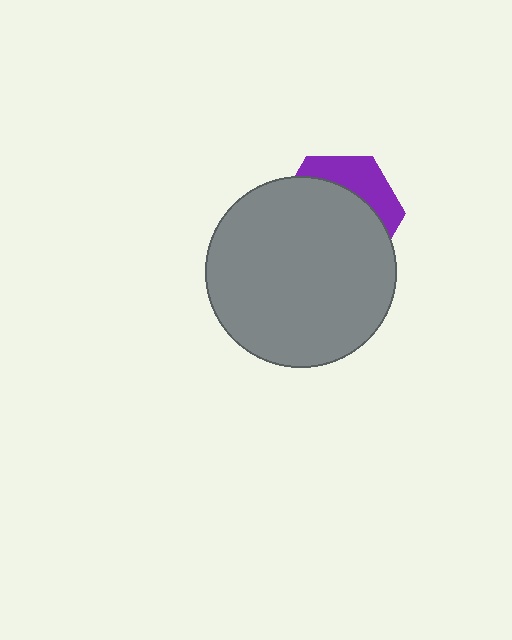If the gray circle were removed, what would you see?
You would see the complete purple hexagon.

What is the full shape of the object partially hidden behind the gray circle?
The partially hidden object is a purple hexagon.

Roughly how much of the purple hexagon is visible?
A small part of it is visible (roughly 30%).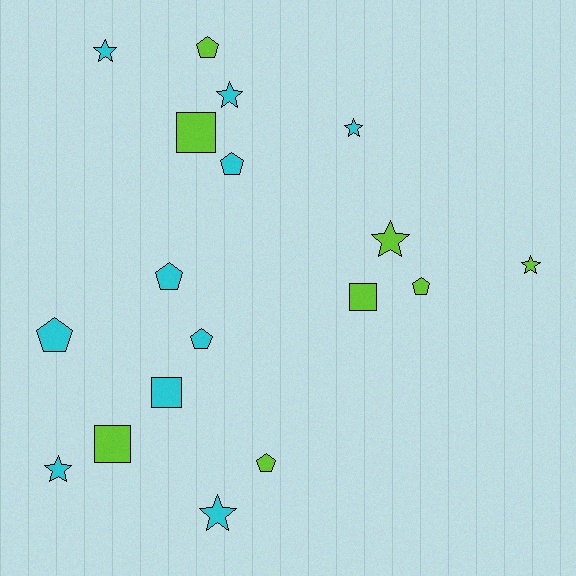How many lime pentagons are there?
There are 3 lime pentagons.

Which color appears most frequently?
Cyan, with 10 objects.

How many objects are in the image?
There are 18 objects.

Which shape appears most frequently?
Star, with 7 objects.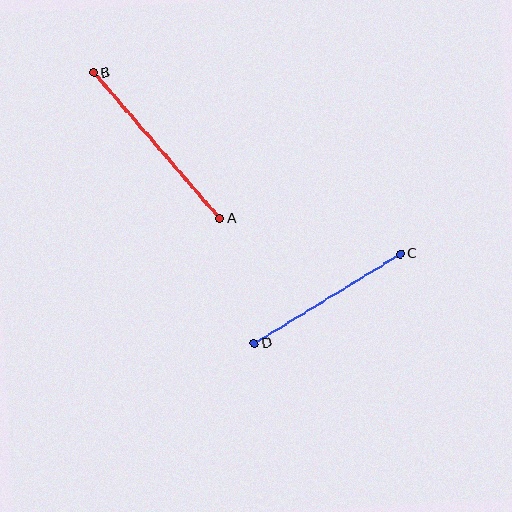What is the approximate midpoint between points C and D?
The midpoint is at approximately (327, 299) pixels.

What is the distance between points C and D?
The distance is approximately 171 pixels.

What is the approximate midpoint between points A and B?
The midpoint is at approximately (157, 146) pixels.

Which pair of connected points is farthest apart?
Points A and B are farthest apart.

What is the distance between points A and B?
The distance is approximately 193 pixels.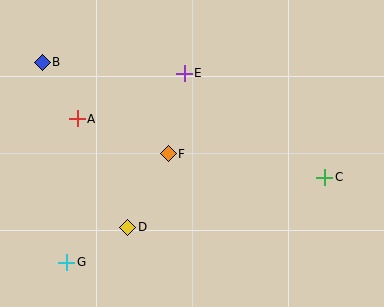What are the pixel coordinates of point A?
Point A is at (77, 119).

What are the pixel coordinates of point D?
Point D is at (128, 227).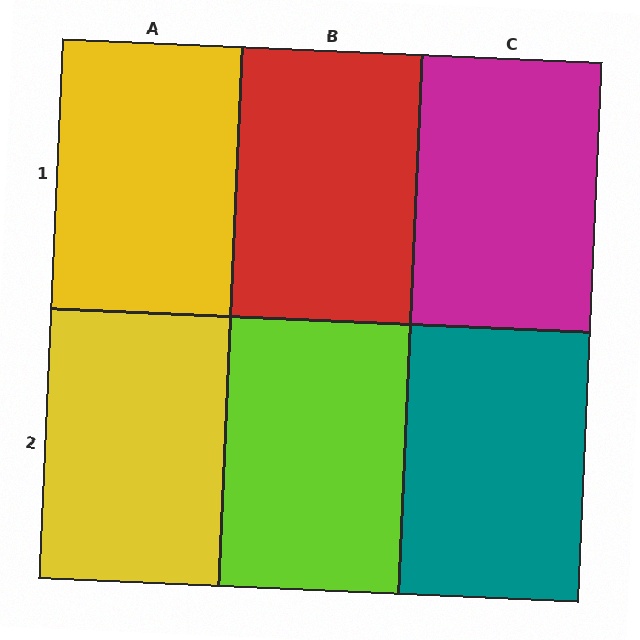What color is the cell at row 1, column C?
Magenta.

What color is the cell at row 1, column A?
Yellow.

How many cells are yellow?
2 cells are yellow.